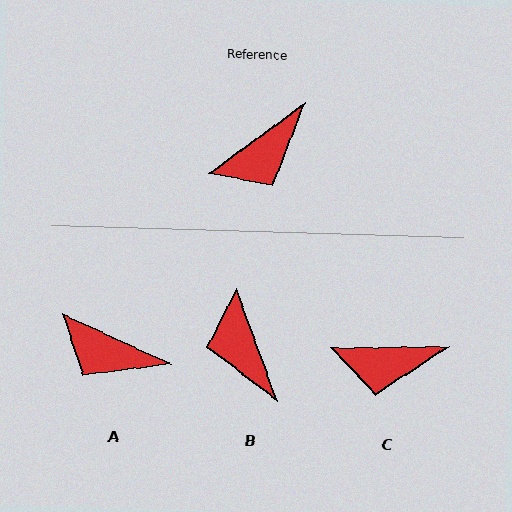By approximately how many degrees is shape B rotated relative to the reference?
Approximately 106 degrees clockwise.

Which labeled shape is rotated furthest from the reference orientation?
B, about 106 degrees away.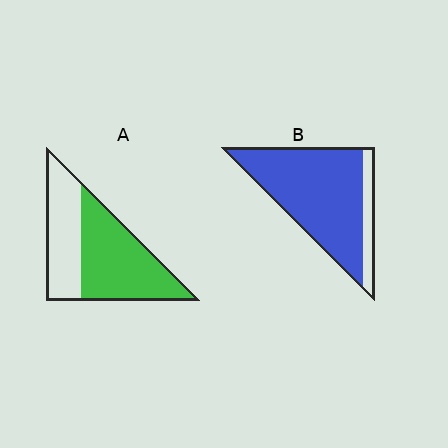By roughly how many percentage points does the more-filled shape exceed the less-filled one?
By roughly 25 percentage points (B over A).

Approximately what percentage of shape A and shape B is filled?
A is approximately 60% and B is approximately 85%.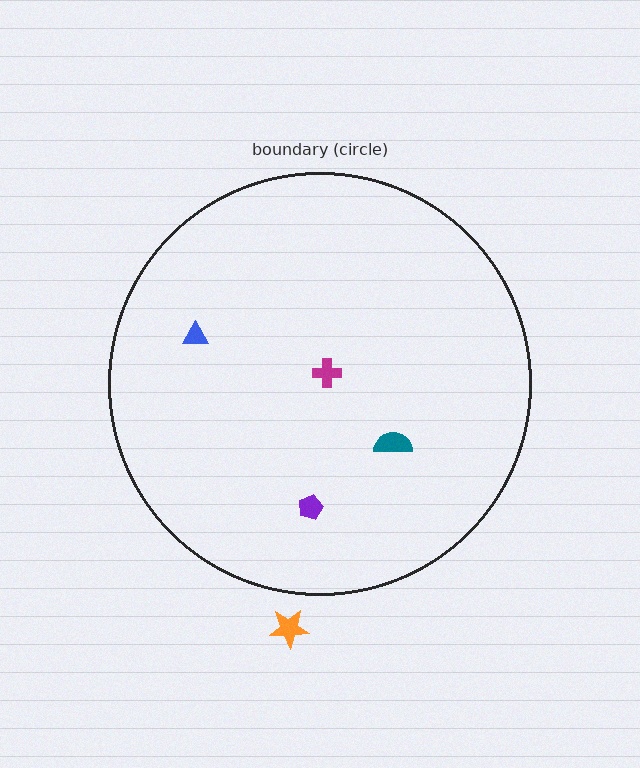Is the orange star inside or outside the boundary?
Outside.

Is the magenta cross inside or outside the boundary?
Inside.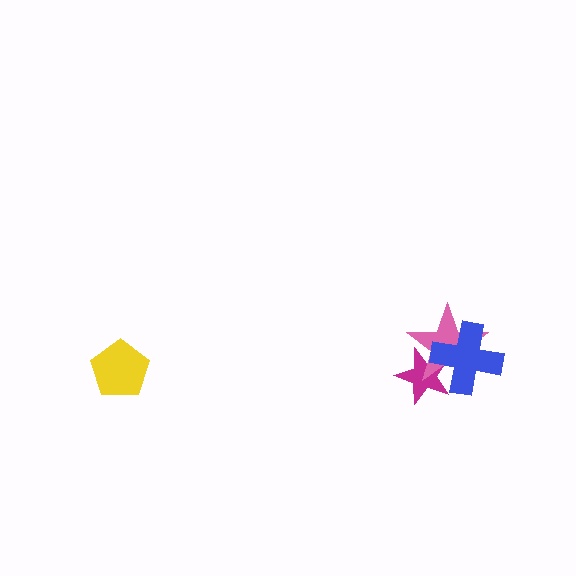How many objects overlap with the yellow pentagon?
0 objects overlap with the yellow pentagon.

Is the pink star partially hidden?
Yes, it is partially covered by another shape.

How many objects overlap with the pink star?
2 objects overlap with the pink star.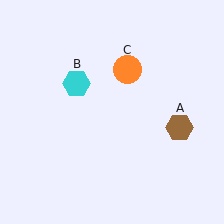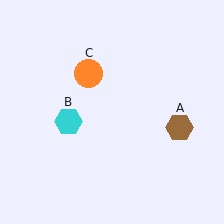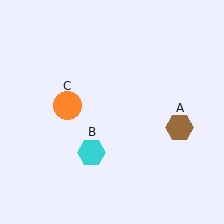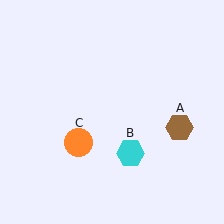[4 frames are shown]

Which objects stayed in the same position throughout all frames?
Brown hexagon (object A) remained stationary.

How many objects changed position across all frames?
2 objects changed position: cyan hexagon (object B), orange circle (object C).